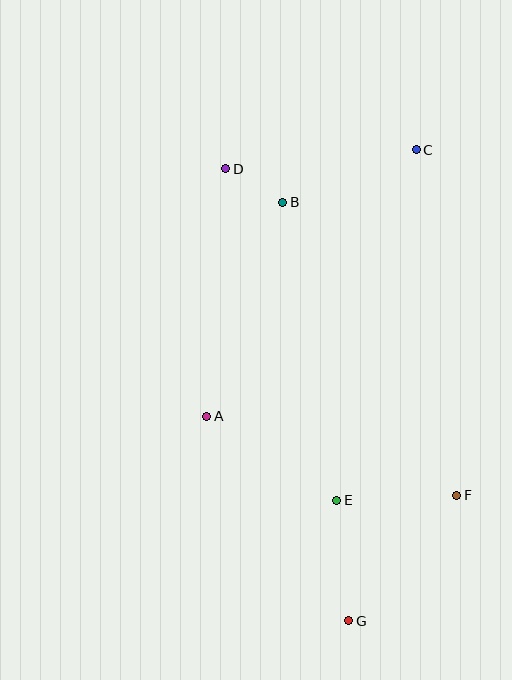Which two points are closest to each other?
Points B and D are closest to each other.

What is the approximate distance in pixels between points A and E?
The distance between A and E is approximately 155 pixels.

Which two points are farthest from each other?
Points C and G are farthest from each other.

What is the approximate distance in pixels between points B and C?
The distance between B and C is approximately 143 pixels.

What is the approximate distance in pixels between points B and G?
The distance between B and G is approximately 423 pixels.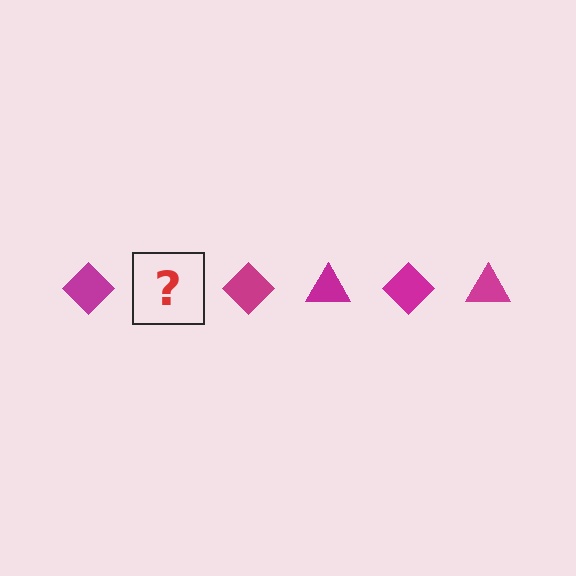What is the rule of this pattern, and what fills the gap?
The rule is that the pattern cycles through diamond, triangle shapes in magenta. The gap should be filled with a magenta triangle.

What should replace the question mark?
The question mark should be replaced with a magenta triangle.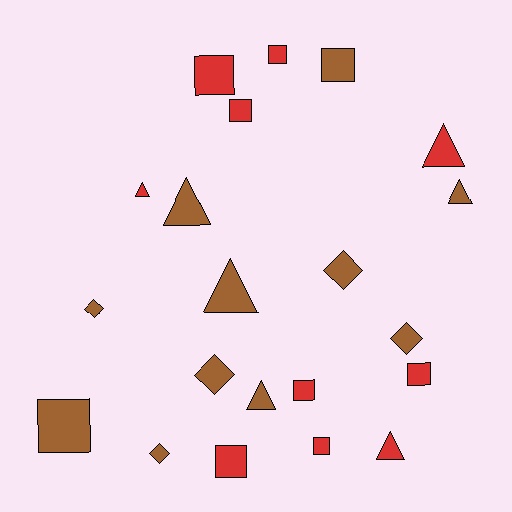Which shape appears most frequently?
Square, with 9 objects.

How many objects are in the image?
There are 21 objects.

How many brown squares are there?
There are 2 brown squares.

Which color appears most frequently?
Brown, with 11 objects.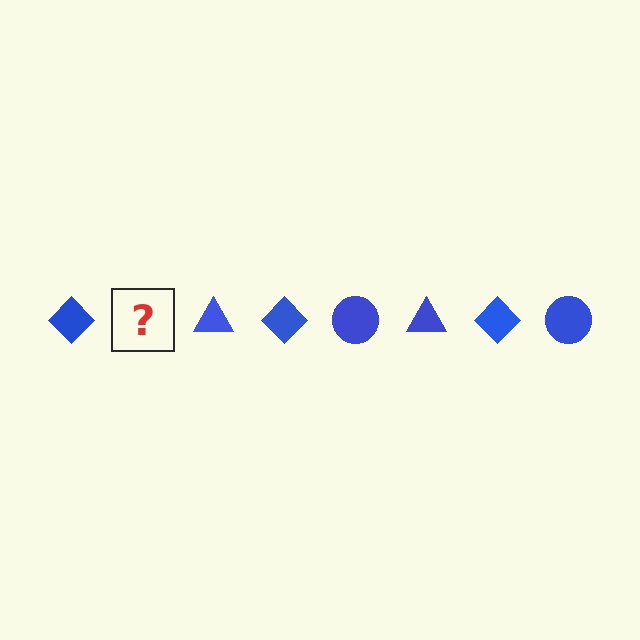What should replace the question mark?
The question mark should be replaced with a blue circle.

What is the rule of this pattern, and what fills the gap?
The rule is that the pattern cycles through diamond, circle, triangle shapes in blue. The gap should be filled with a blue circle.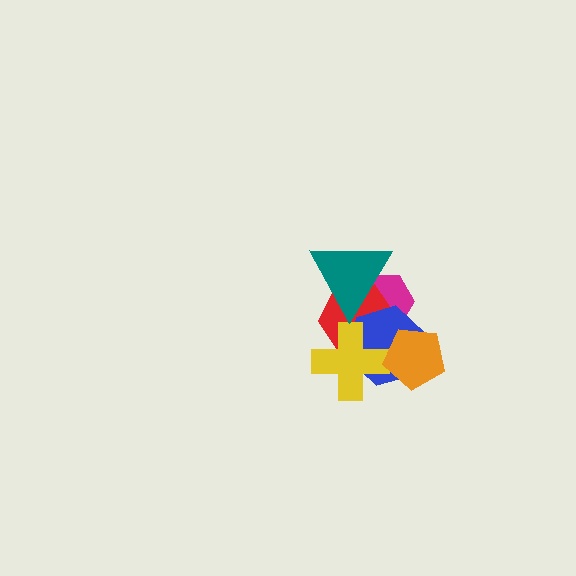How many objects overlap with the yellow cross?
3 objects overlap with the yellow cross.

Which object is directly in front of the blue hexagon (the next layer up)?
The yellow cross is directly in front of the blue hexagon.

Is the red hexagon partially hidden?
Yes, it is partially covered by another shape.